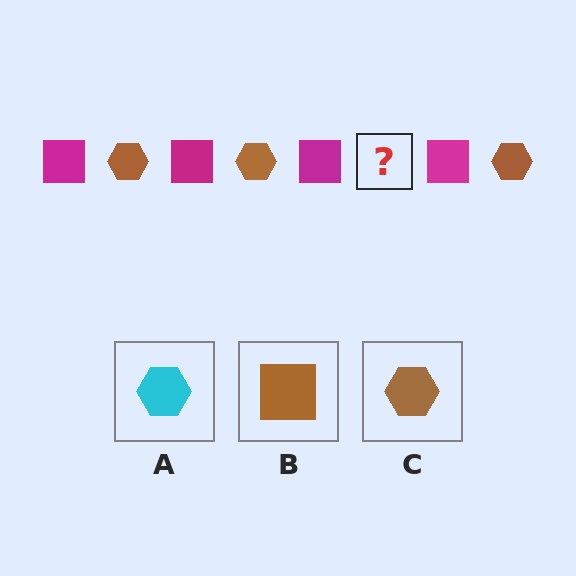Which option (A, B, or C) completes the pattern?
C.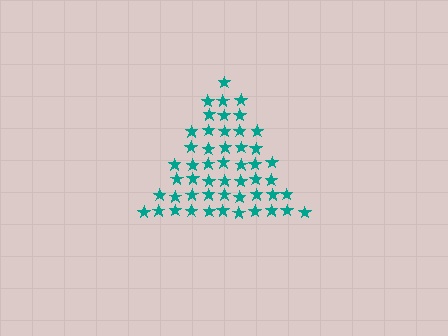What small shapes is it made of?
It is made of small stars.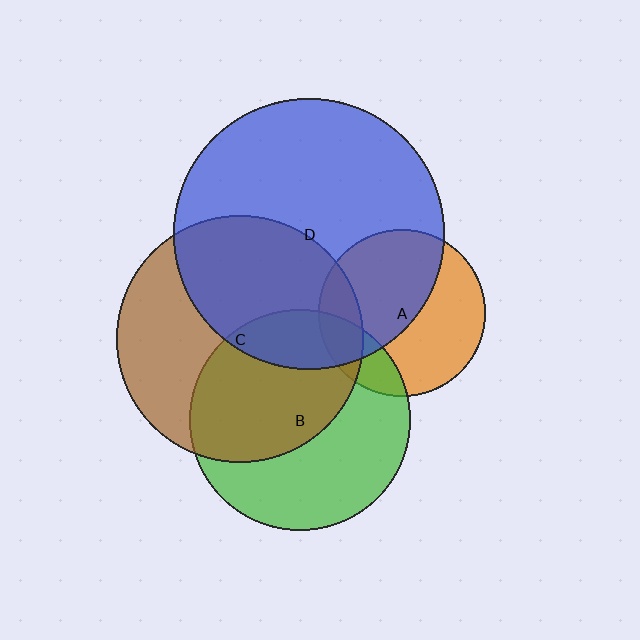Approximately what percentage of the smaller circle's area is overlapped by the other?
Approximately 20%.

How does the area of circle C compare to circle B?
Approximately 1.2 times.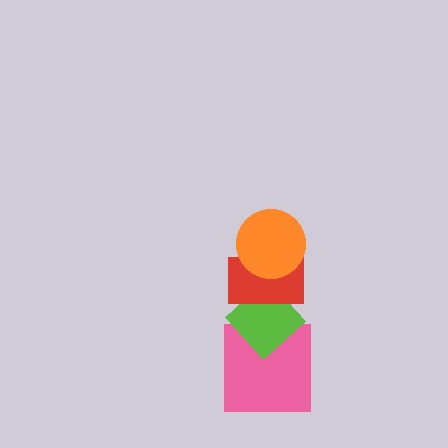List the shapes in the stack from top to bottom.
From top to bottom: the orange circle, the red rectangle, the lime diamond, the pink square.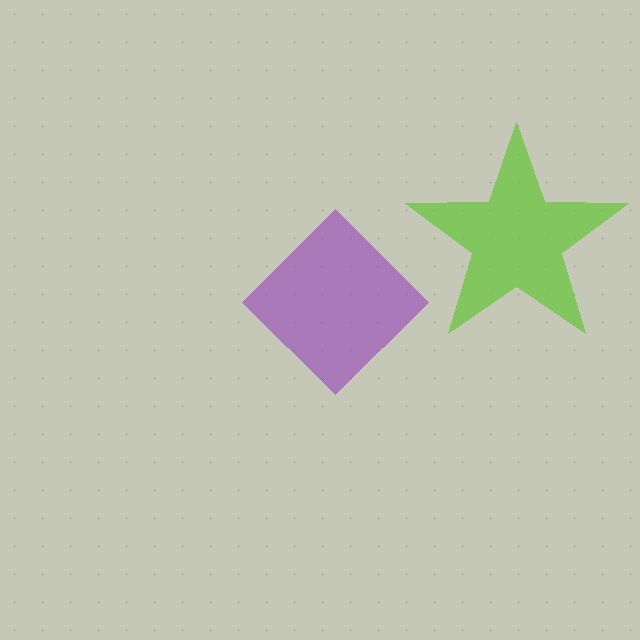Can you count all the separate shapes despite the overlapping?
Yes, there are 2 separate shapes.